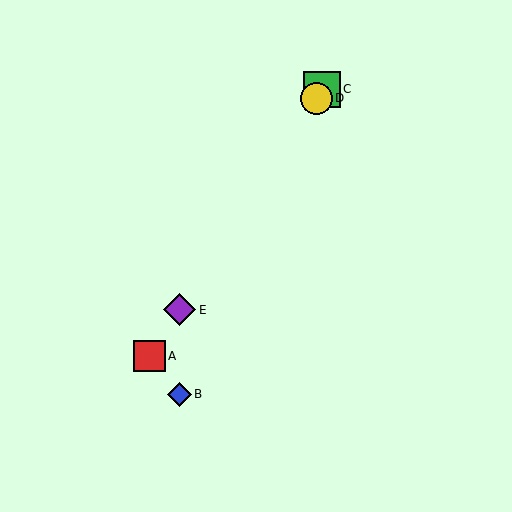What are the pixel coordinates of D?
Object D is at (316, 98).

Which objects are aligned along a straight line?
Objects A, C, D, E are aligned along a straight line.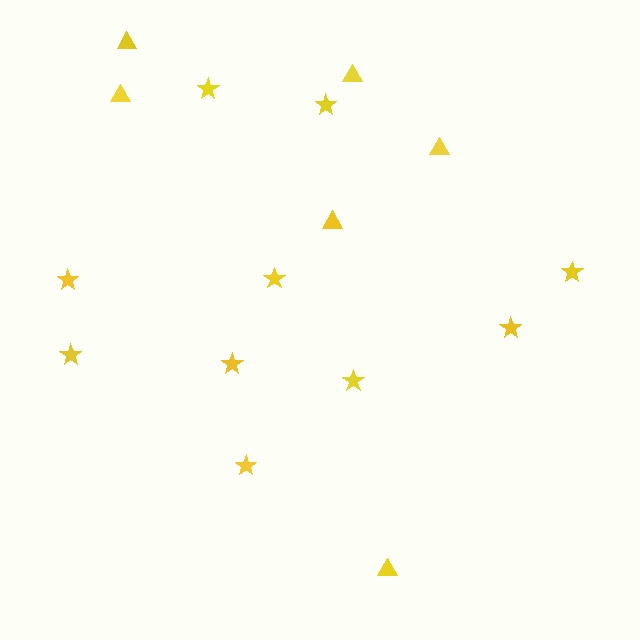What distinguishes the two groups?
There are 2 groups: one group of stars (10) and one group of triangles (6).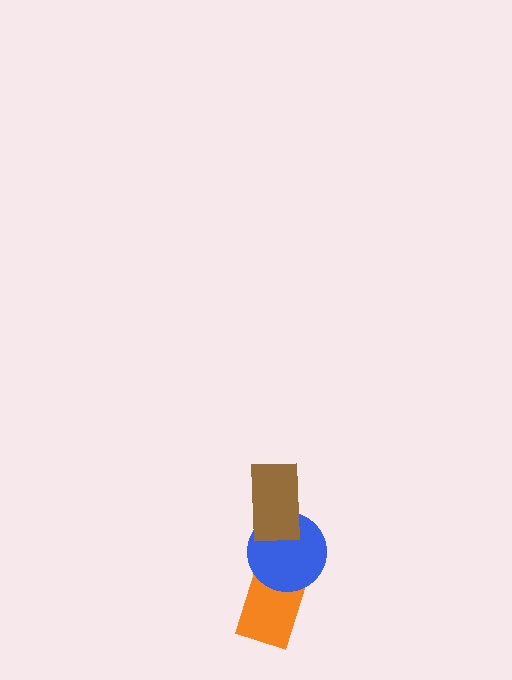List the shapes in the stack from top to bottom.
From top to bottom: the brown rectangle, the blue circle, the orange rectangle.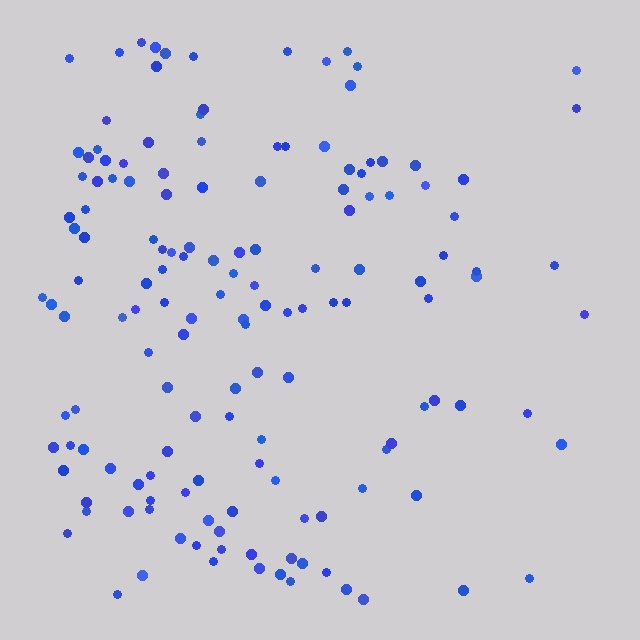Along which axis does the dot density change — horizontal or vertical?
Horizontal.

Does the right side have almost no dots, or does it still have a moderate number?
Still a moderate number, just noticeably fewer than the left.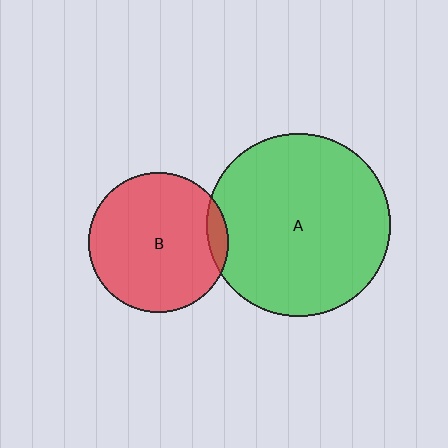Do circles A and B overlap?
Yes.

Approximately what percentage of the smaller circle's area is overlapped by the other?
Approximately 5%.